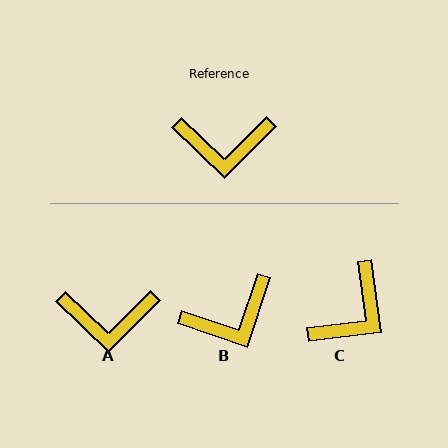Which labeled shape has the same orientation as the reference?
A.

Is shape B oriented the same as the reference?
No, it is off by about 26 degrees.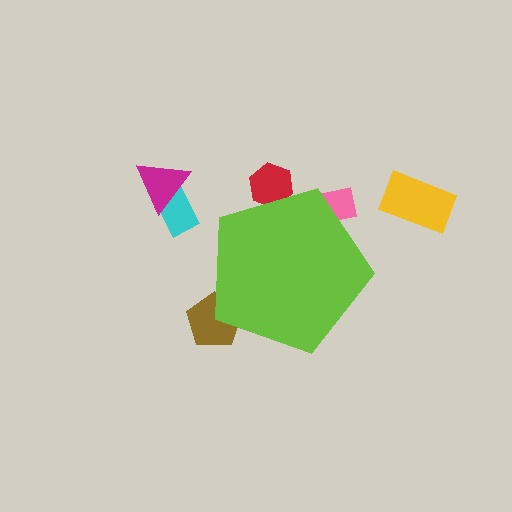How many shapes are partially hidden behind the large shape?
3 shapes are partially hidden.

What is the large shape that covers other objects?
A lime pentagon.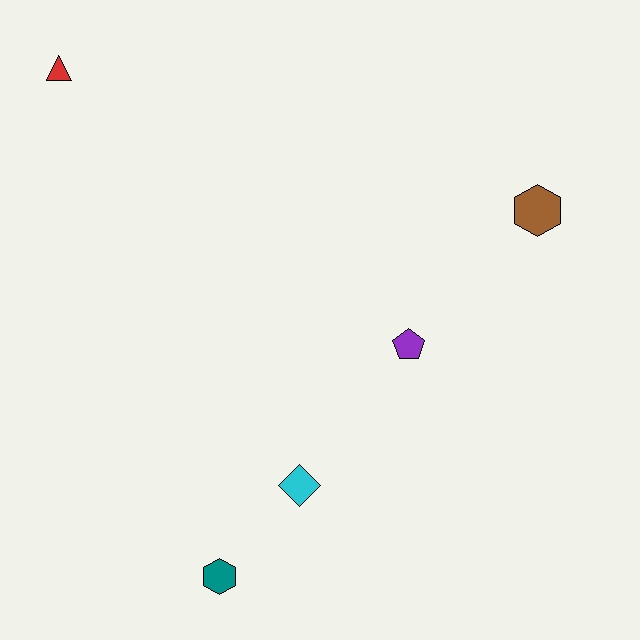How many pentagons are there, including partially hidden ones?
There is 1 pentagon.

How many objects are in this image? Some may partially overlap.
There are 5 objects.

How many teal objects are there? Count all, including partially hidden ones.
There is 1 teal object.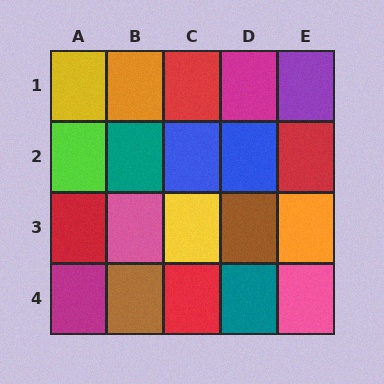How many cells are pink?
2 cells are pink.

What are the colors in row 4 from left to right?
Magenta, brown, red, teal, pink.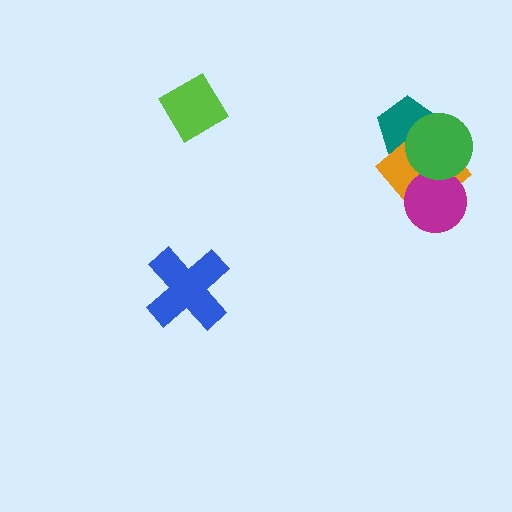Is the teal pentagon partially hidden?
Yes, it is partially covered by another shape.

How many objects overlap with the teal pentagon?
2 objects overlap with the teal pentagon.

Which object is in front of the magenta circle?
The green circle is in front of the magenta circle.